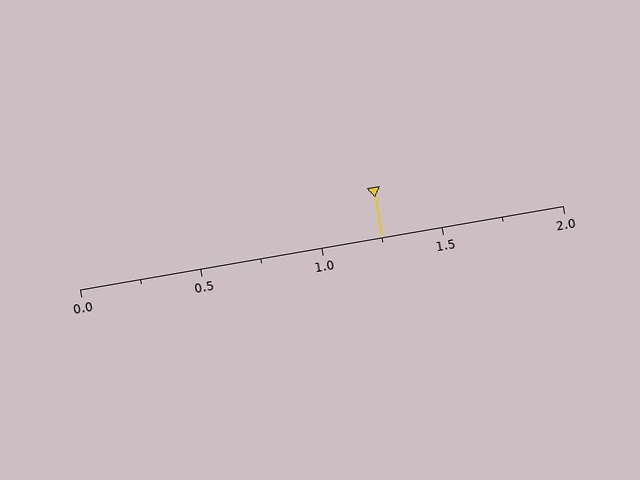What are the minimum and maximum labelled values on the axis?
The axis runs from 0.0 to 2.0.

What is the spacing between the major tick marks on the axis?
The major ticks are spaced 0.5 apart.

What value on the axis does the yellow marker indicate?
The marker indicates approximately 1.25.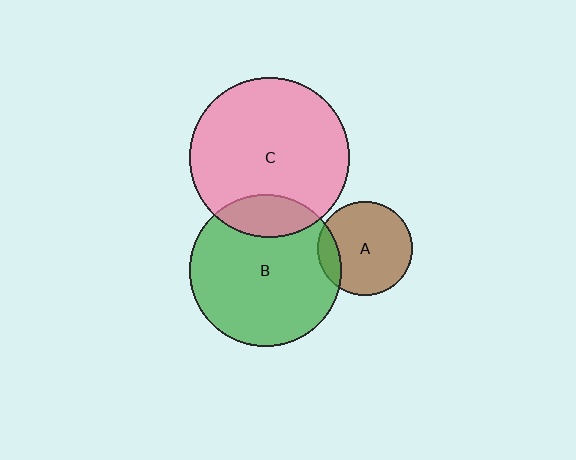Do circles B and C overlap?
Yes.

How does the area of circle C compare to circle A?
Approximately 2.8 times.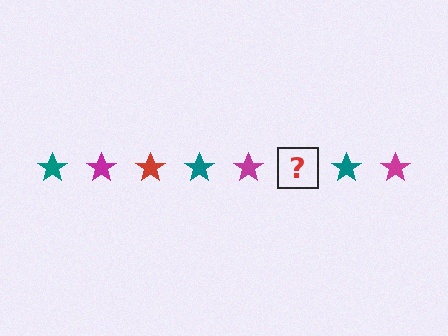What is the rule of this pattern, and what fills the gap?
The rule is that the pattern cycles through teal, magenta, red stars. The gap should be filled with a red star.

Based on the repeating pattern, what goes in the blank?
The blank should be a red star.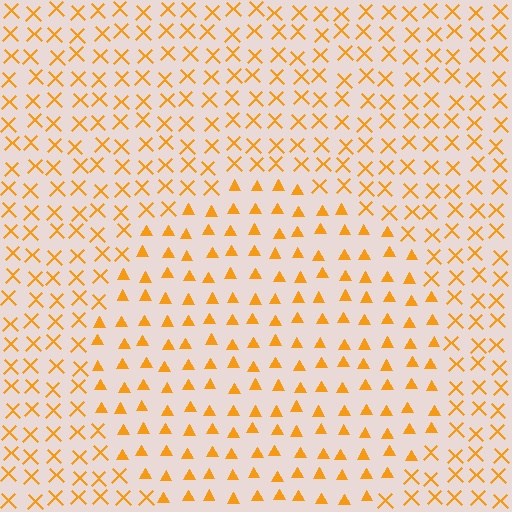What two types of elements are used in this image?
The image uses triangles inside the circle region and X marks outside it.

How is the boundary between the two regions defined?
The boundary is defined by a change in element shape: triangles inside vs. X marks outside. All elements share the same color and spacing.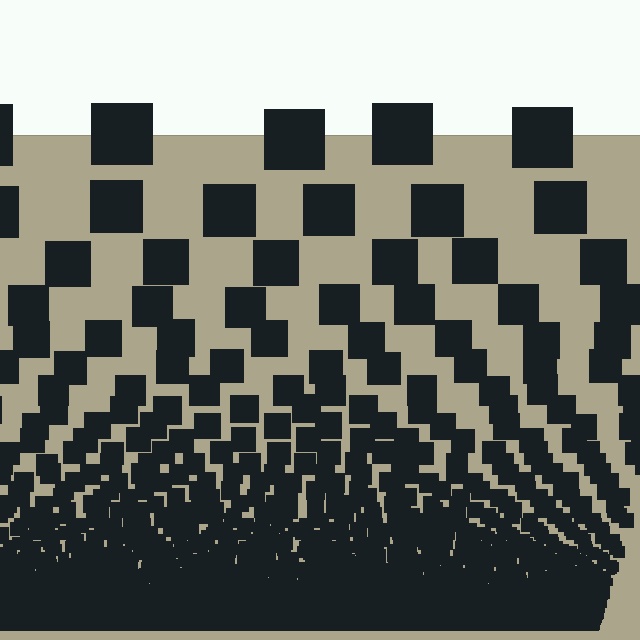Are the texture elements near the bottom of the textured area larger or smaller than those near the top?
Smaller. The gradient is inverted — elements near the bottom are smaller and denser.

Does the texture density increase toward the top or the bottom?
Density increases toward the bottom.